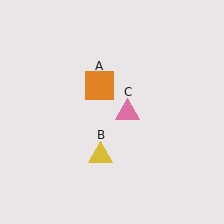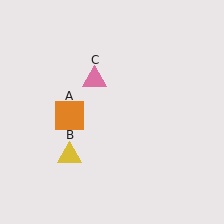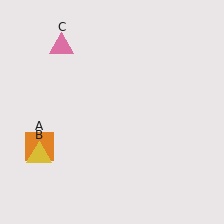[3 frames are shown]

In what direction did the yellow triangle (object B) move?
The yellow triangle (object B) moved left.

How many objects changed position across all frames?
3 objects changed position: orange square (object A), yellow triangle (object B), pink triangle (object C).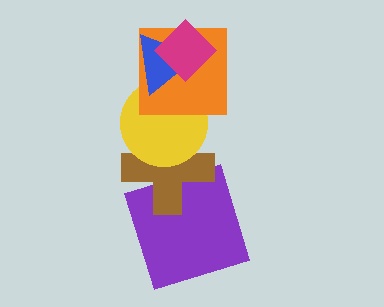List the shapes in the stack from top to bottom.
From top to bottom: the magenta diamond, the blue triangle, the orange square, the yellow circle, the brown cross, the purple square.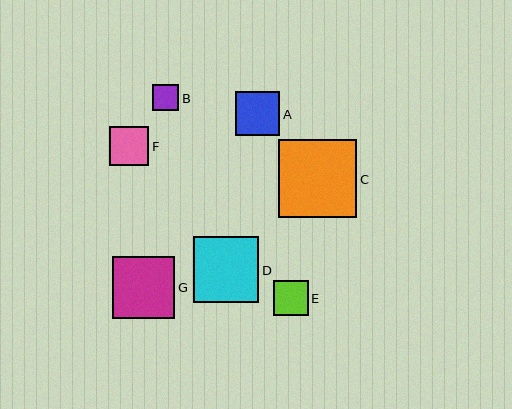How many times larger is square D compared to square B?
Square D is approximately 2.5 times the size of square B.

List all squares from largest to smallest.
From largest to smallest: C, D, G, A, F, E, B.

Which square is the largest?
Square C is the largest with a size of approximately 78 pixels.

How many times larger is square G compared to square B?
Square G is approximately 2.4 times the size of square B.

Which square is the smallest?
Square B is the smallest with a size of approximately 26 pixels.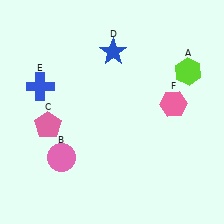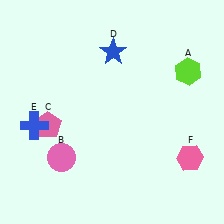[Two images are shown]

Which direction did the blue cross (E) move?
The blue cross (E) moved down.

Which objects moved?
The objects that moved are: the blue cross (E), the pink hexagon (F).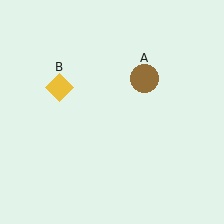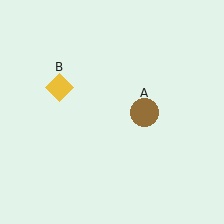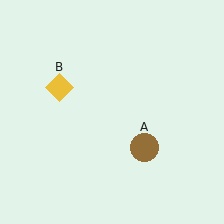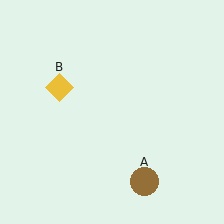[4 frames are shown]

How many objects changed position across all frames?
1 object changed position: brown circle (object A).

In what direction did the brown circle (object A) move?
The brown circle (object A) moved down.